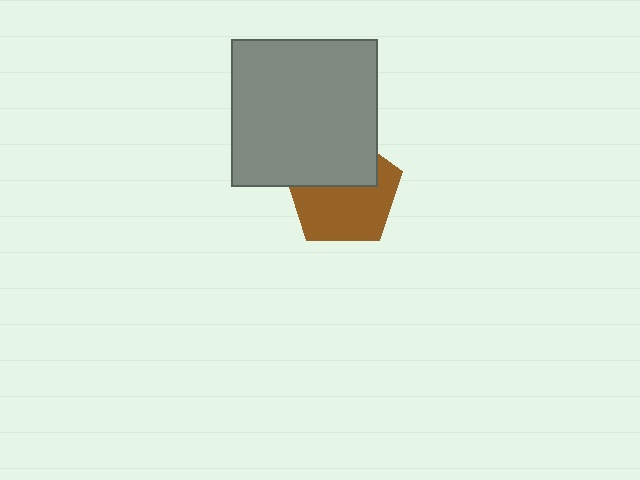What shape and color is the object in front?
The object in front is a gray square.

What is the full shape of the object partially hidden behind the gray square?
The partially hidden object is a brown pentagon.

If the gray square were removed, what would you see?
You would see the complete brown pentagon.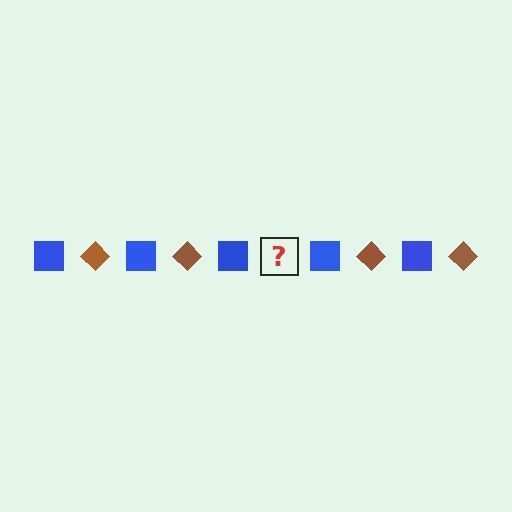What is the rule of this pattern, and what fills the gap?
The rule is that the pattern alternates between blue square and brown diamond. The gap should be filled with a brown diamond.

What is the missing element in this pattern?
The missing element is a brown diamond.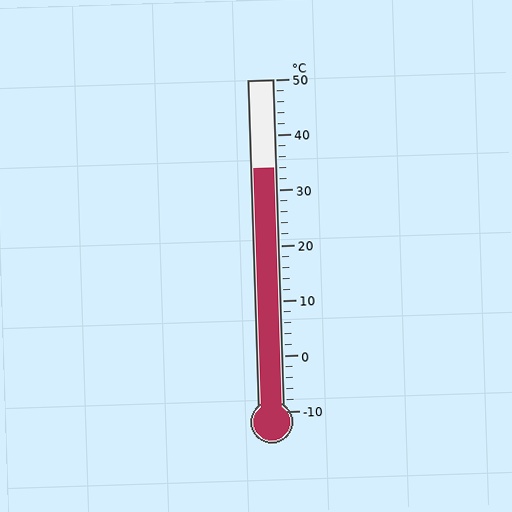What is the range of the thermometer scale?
The thermometer scale ranges from -10°C to 50°C.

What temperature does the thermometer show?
The thermometer shows approximately 34°C.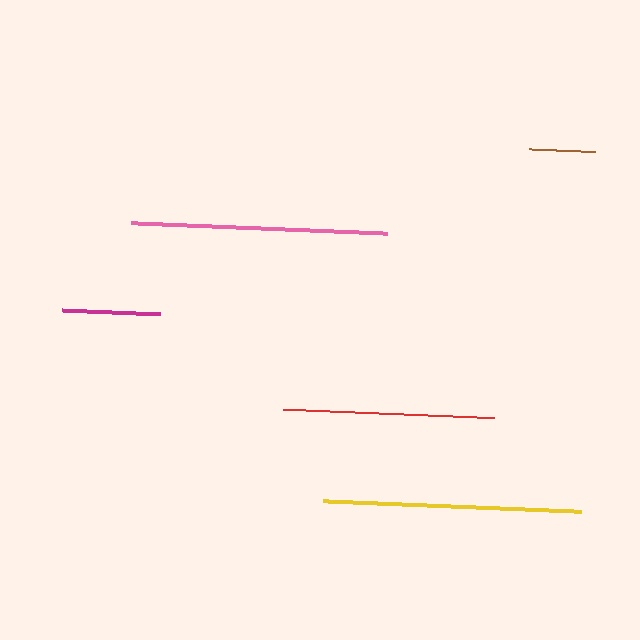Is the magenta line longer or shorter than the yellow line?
The yellow line is longer than the magenta line.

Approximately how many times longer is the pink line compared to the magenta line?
The pink line is approximately 2.6 times the length of the magenta line.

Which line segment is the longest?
The yellow line is the longest at approximately 260 pixels.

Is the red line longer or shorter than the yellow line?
The yellow line is longer than the red line.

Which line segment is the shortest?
The brown line is the shortest at approximately 66 pixels.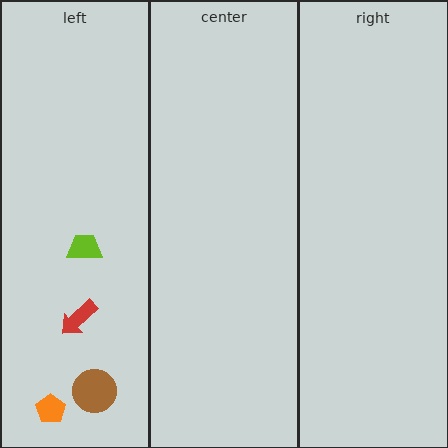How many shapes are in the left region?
4.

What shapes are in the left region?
The brown circle, the red arrow, the orange pentagon, the lime trapezoid.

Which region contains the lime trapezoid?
The left region.